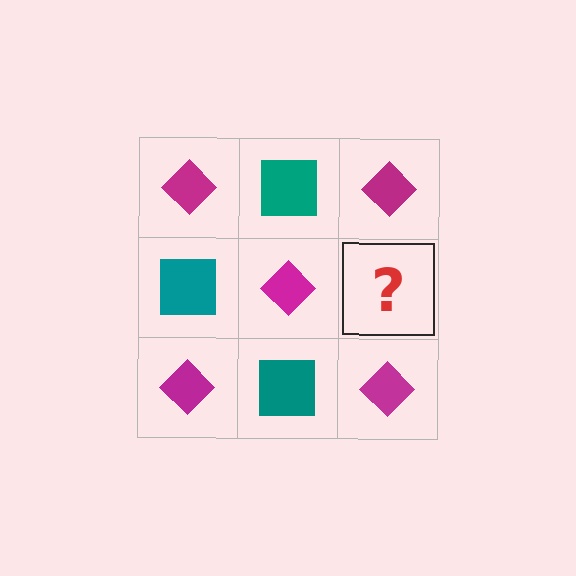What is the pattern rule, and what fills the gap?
The rule is that it alternates magenta diamond and teal square in a checkerboard pattern. The gap should be filled with a teal square.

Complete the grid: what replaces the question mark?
The question mark should be replaced with a teal square.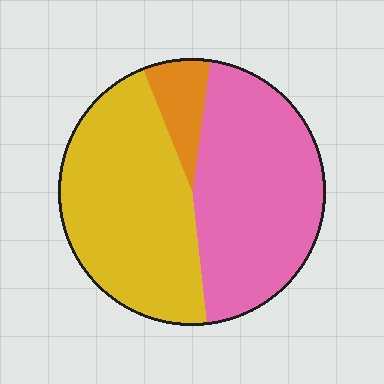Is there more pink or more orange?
Pink.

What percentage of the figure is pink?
Pink covers roughly 45% of the figure.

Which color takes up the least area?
Orange, at roughly 10%.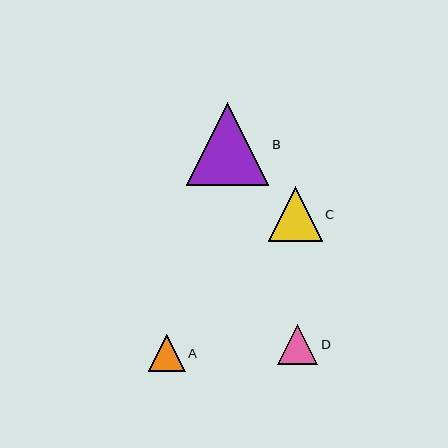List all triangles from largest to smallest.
From largest to smallest: B, C, D, A.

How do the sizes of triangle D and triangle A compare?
Triangle D and triangle A are approximately the same size.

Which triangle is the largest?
Triangle B is the largest with a size of approximately 82 pixels.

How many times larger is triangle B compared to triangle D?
Triangle B is approximately 2.1 times the size of triangle D.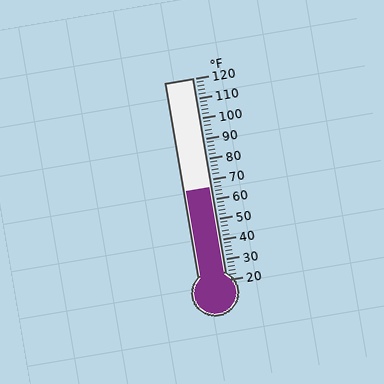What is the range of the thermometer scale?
The thermometer scale ranges from 20°F to 120°F.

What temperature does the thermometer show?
The thermometer shows approximately 66°F.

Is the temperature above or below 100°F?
The temperature is below 100°F.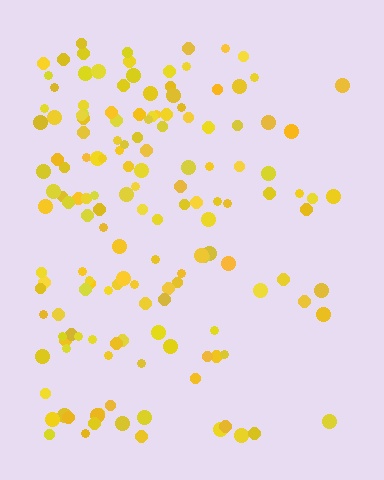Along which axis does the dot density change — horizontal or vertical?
Horizontal.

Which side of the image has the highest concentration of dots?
The left.